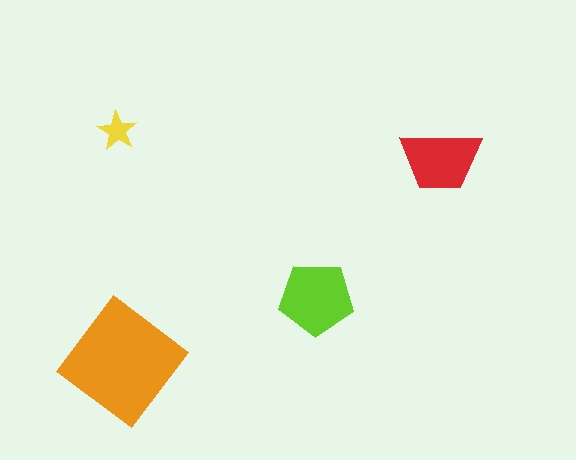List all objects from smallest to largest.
The yellow star, the red trapezoid, the lime pentagon, the orange diamond.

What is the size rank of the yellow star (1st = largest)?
4th.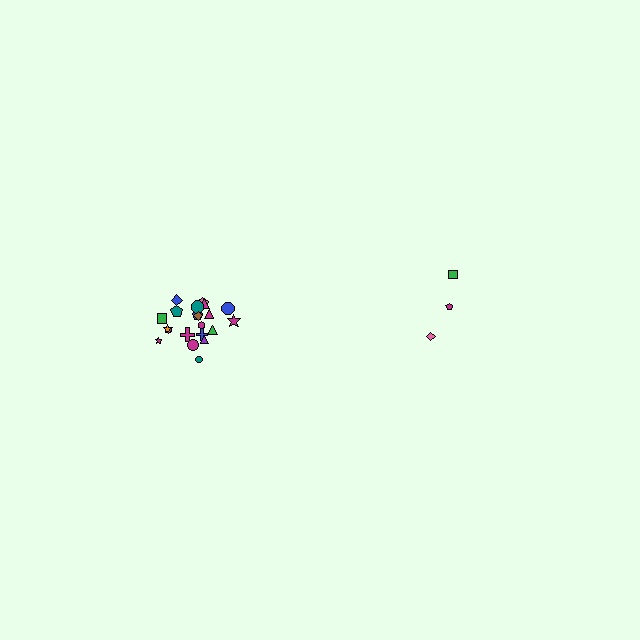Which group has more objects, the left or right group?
The left group.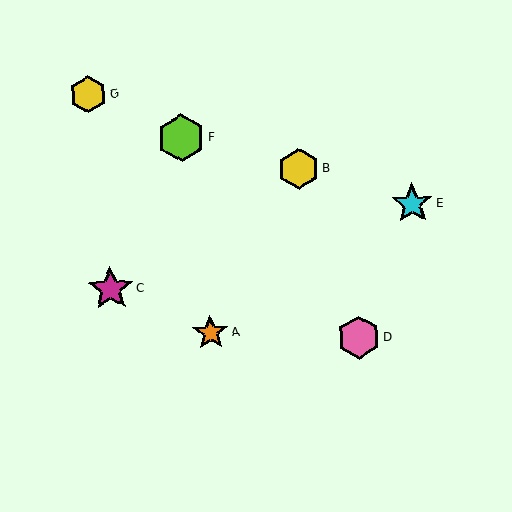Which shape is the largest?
The lime hexagon (labeled F) is the largest.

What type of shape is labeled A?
Shape A is an orange star.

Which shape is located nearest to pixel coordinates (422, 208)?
The cyan star (labeled E) at (412, 204) is nearest to that location.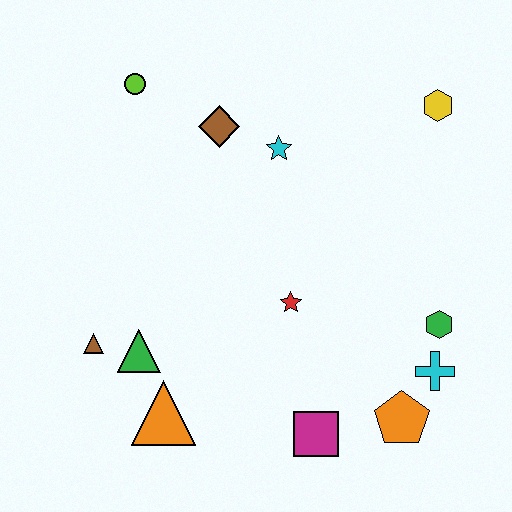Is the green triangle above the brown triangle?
No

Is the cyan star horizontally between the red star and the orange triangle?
Yes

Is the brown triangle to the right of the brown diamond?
No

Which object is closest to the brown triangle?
The green triangle is closest to the brown triangle.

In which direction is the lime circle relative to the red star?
The lime circle is above the red star.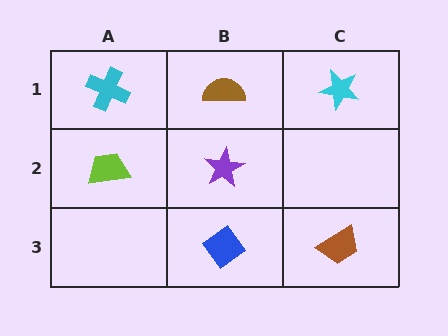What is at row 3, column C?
A brown trapezoid.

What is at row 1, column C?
A cyan star.